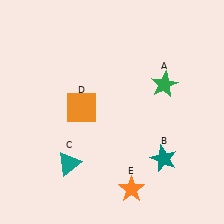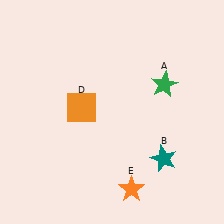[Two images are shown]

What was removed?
The teal triangle (C) was removed in Image 2.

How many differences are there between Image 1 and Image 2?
There is 1 difference between the two images.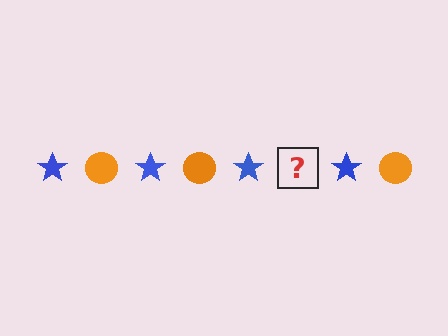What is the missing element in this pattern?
The missing element is an orange circle.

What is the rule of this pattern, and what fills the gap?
The rule is that the pattern alternates between blue star and orange circle. The gap should be filled with an orange circle.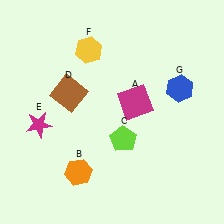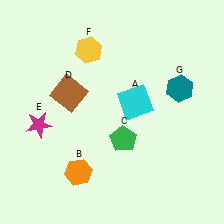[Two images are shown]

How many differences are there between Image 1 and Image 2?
There are 3 differences between the two images.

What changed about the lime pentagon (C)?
In Image 1, C is lime. In Image 2, it changed to green.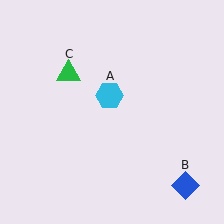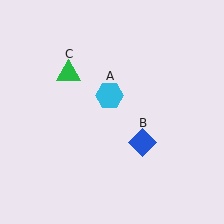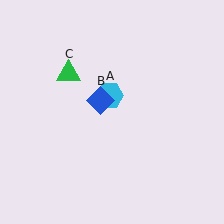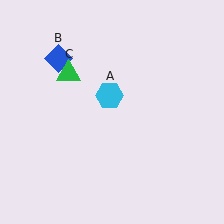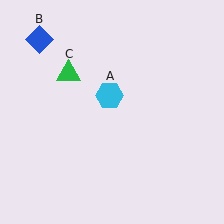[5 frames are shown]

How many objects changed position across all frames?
1 object changed position: blue diamond (object B).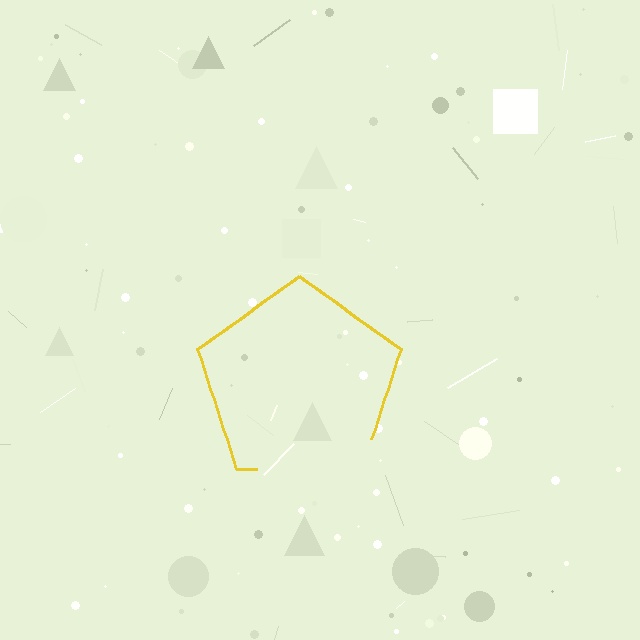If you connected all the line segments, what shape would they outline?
They would outline a pentagon.